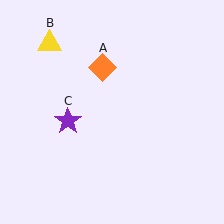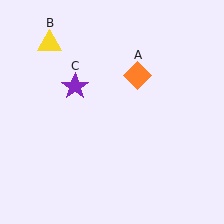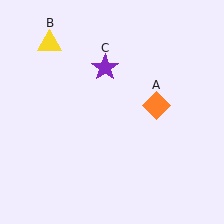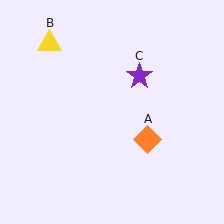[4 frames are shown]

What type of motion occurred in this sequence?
The orange diamond (object A), purple star (object C) rotated clockwise around the center of the scene.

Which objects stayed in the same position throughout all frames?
Yellow triangle (object B) remained stationary.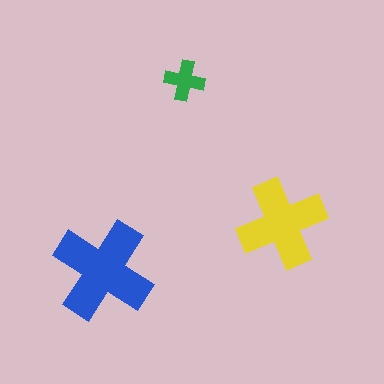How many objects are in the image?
There are 3 objects in the image.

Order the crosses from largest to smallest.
the blue one, the yellow one, the green one.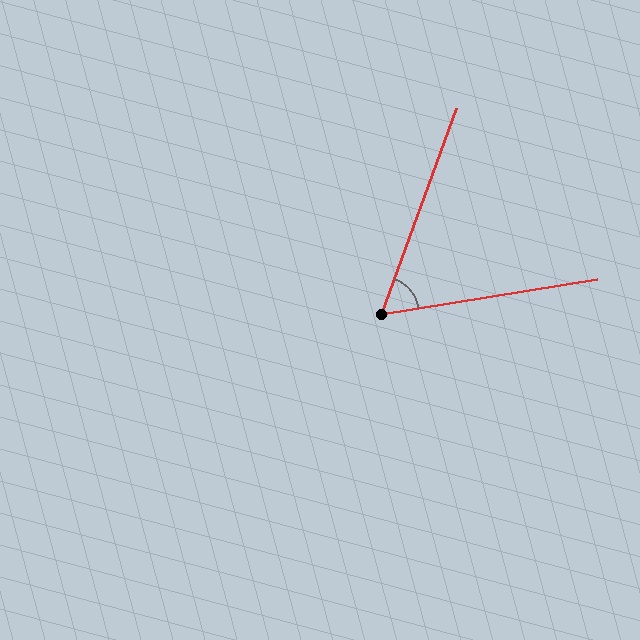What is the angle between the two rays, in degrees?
Approximately 61 degrees.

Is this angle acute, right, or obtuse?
It is acute.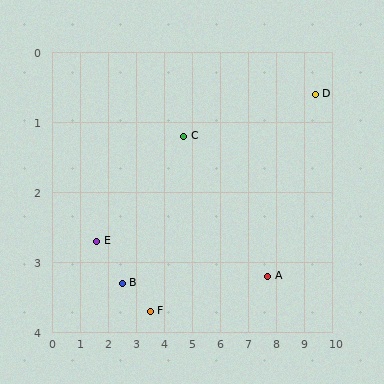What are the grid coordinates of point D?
Point D is at approximately (9.4, 0.6).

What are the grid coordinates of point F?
Point F is at approximately (3.5, 3.7).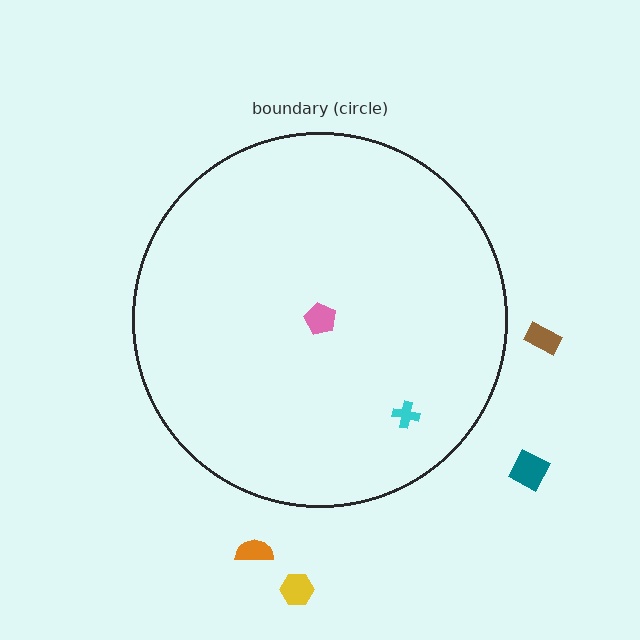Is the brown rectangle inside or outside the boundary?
Outside.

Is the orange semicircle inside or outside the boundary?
Outside.